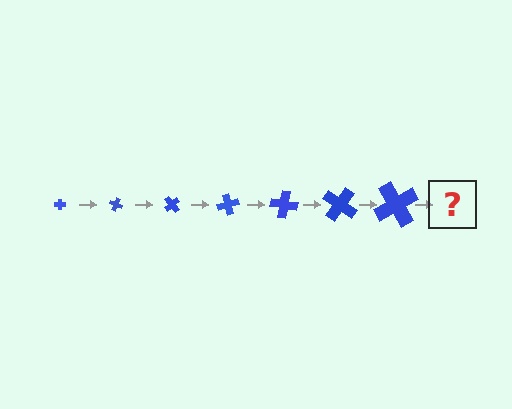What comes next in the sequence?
The next element should be a cross, larger than the previous one and rotated 175 degrees from the start.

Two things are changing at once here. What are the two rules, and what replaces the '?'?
The two rules are that the cross grows larger each step and it rotates 25 degrees each step. The '?' should be a cross, larger than the previous one and rotated 175 degrees from the start.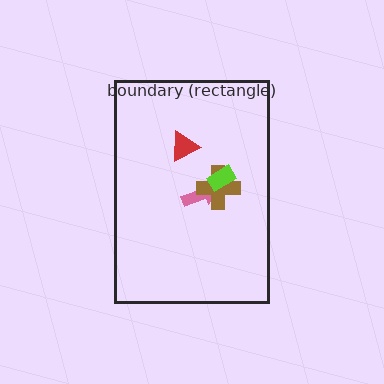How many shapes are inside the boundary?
4 inside, 0 outside.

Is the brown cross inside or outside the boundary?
Inside.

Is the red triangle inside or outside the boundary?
Inside.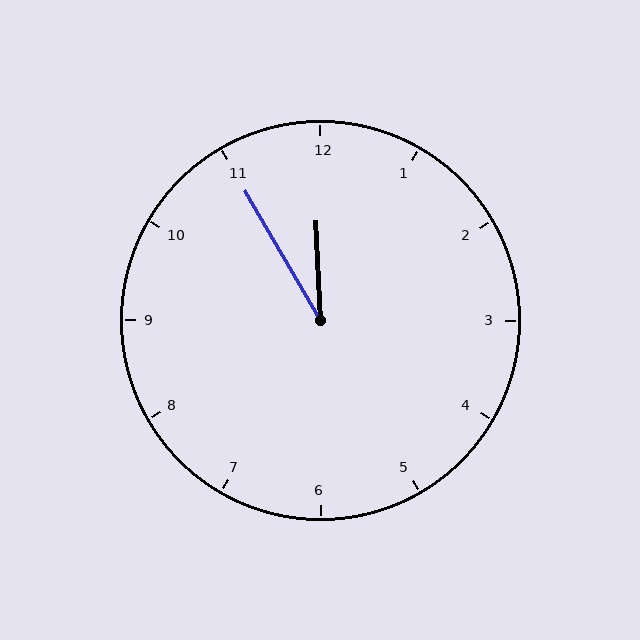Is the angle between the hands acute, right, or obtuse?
It is acute.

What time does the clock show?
11:55.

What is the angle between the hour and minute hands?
Approximately 28 degrees.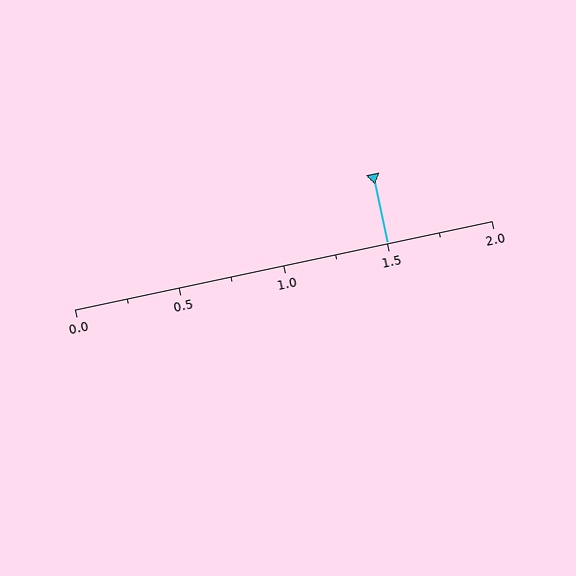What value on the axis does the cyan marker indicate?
The marker indicates approximately 1.5.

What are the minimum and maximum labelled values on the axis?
The axis runs from 0.0 to 2.0.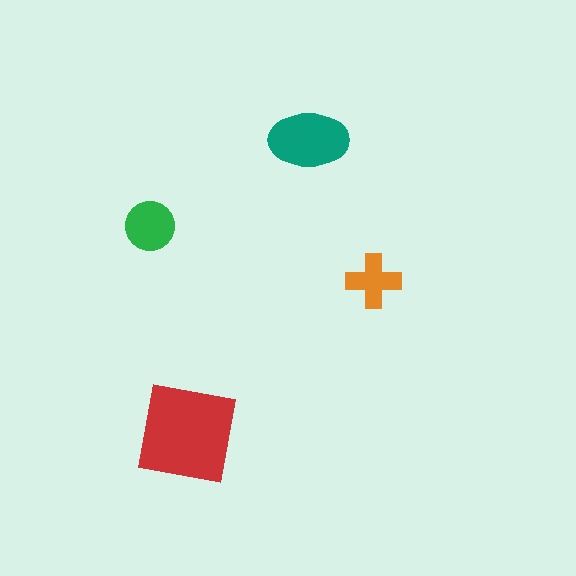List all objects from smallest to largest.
The orange cross, the green circle, the teal ellipse, the red square.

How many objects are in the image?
There are 4 objects in the image.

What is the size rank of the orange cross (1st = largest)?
4th.